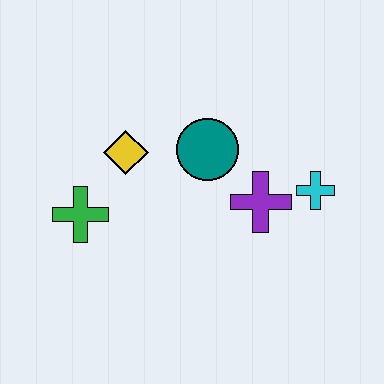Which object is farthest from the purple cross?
The green cross is farthest from the purple cross.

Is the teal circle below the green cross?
No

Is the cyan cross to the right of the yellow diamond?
Yes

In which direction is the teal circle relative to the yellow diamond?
The teal circle is to the right of the yellow diamond.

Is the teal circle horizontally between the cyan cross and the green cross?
Yes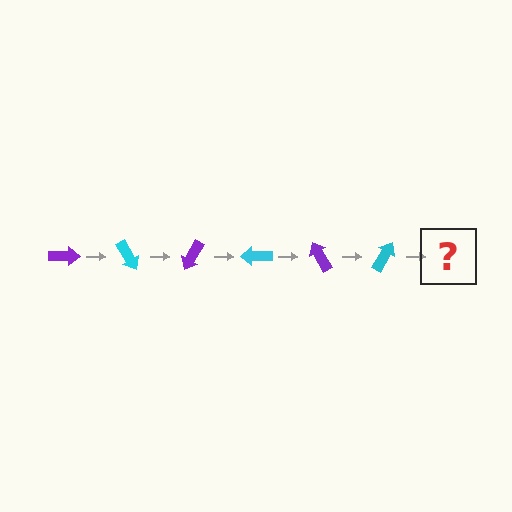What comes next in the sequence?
The next element should be a purple arrow, rotated 360 degrees from the start.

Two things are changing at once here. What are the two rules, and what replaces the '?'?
The two rules are that it rotates 60 degrees each step and the color cycles through purple and cyan. The '?' should be a purple arrow, rotated 360 degrees from the start.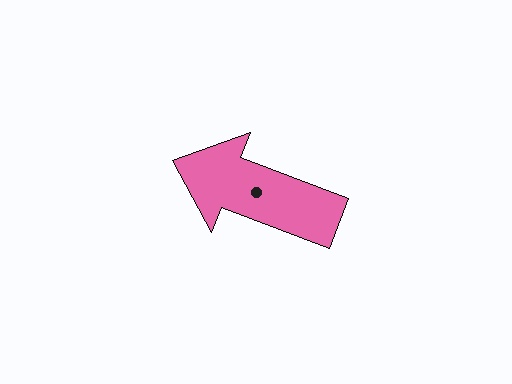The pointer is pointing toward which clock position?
Roughly 10 o'clock.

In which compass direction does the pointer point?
West.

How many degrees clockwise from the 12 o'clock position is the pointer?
Approximately 291 degrees.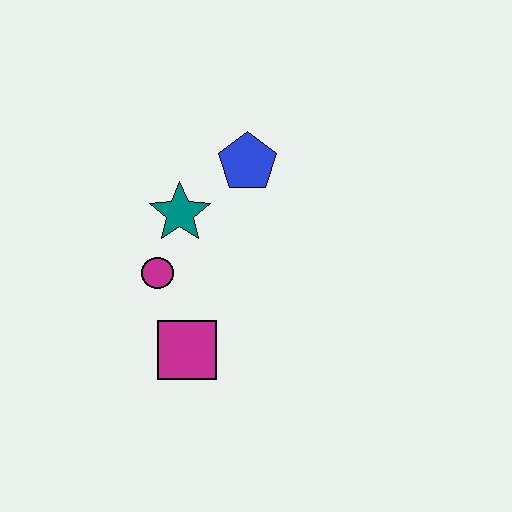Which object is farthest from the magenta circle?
The blue pentagon is farthest from the magenta circle.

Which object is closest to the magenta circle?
The teal star is closest to the magenta circle.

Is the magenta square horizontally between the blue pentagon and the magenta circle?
Yes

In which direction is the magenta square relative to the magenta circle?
The magenta square is below the magenta circle.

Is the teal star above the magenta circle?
Yes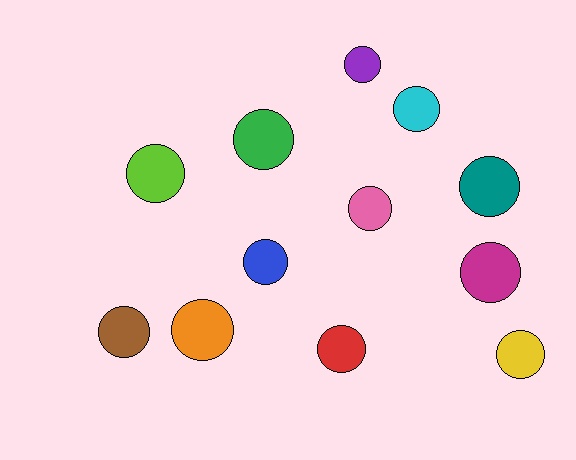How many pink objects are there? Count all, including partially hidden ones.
There is 1 pink object.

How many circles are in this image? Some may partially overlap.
There are 12 circles.